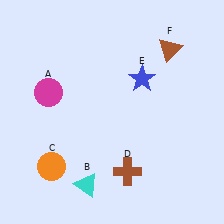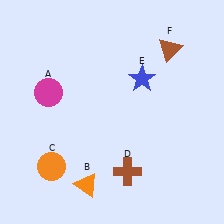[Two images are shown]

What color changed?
The triangle (B) changed from cyan in Image 1 to orange in Image 2.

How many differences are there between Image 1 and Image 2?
There is 1 difference between the two images.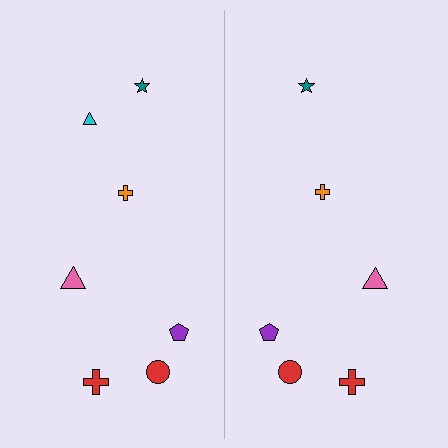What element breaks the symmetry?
A cyan triangle is missing from the right side.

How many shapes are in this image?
There are 13 shapes in this image.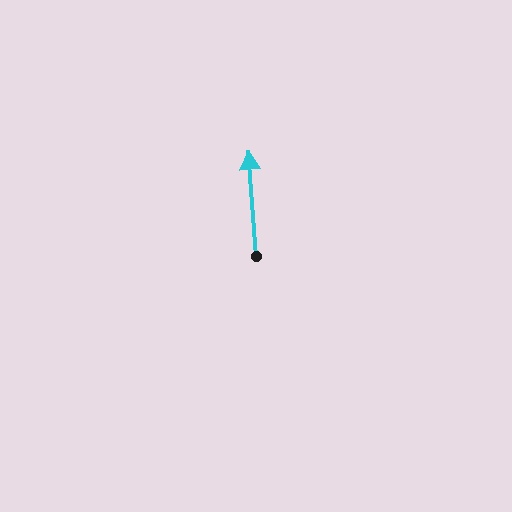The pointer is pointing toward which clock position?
Roughly 12 o'clock.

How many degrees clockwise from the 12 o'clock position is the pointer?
Approximately 356 degrees.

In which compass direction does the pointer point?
North.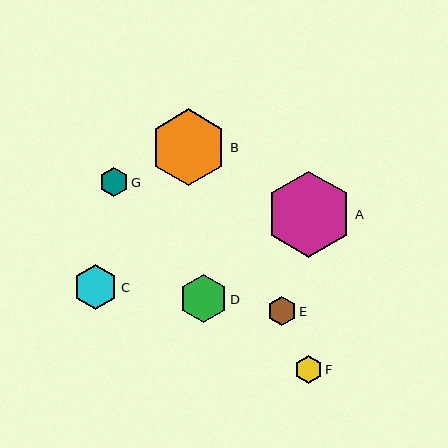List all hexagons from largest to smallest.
From largest to smallest: A, B, D, C, G, E, F.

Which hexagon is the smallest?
Hexagon F is the smallest with a size of approximately 28 pixels.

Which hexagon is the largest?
Hexagon A is the largest with a size of approximately 86 pixels.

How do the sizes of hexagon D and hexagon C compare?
Hexagon D and hexagon C are approximately the same size.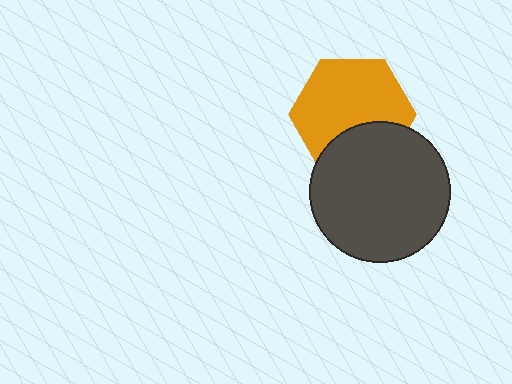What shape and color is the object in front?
The object in front is a dark gray circle.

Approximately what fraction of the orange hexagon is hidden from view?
Roughly 31% of the orange hexagon is hidden behind the dark gray circle.